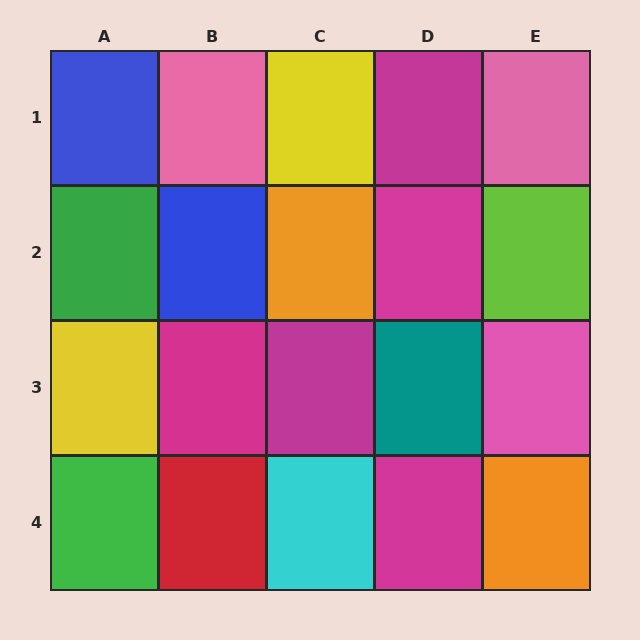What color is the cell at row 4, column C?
Cyan.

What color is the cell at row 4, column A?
Green.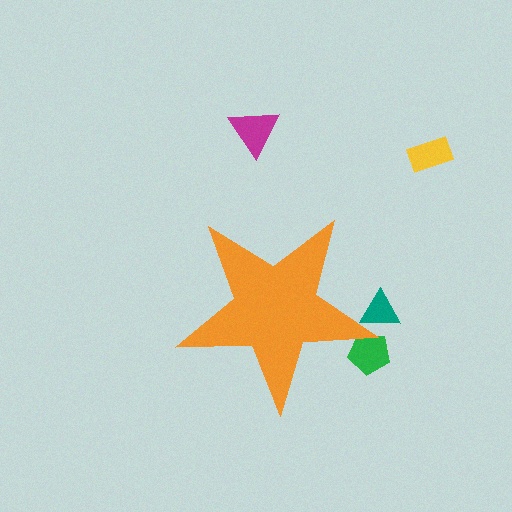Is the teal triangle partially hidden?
Yes, the teal triangle is partially hidden behind the orange star.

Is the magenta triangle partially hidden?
No, the magenta triangle is fully visible.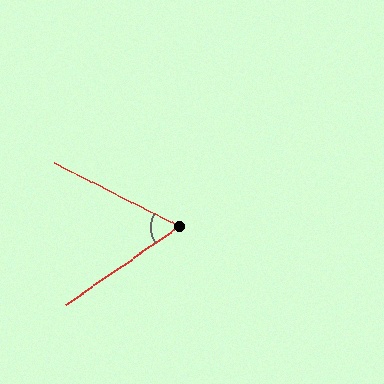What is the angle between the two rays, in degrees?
Approximately 61 degrees.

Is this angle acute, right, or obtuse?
It is acute.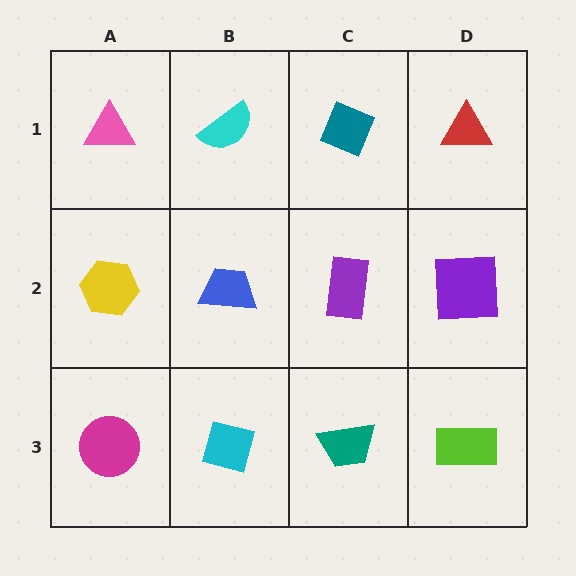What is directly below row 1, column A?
A yellow hexagon.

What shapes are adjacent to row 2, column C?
A teal diamond (row 1, column C), a teal trapezoid (row 3, column C), a blue trapezoid (row 2, column B), a purple square (row 2, column D).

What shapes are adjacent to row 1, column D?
A purple square (row 2, column D), a teal diamond (row 1, column C).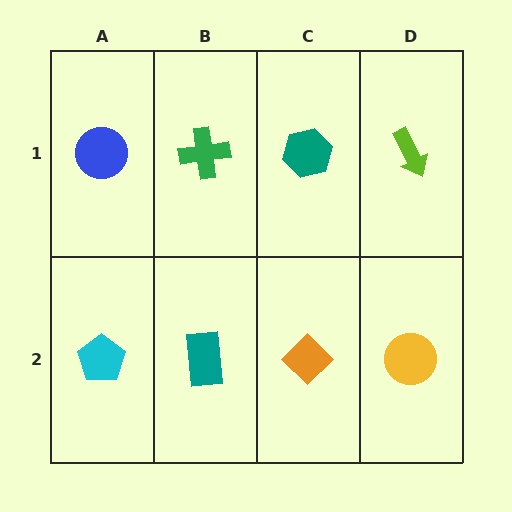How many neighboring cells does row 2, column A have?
2.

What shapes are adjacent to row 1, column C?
An orange diamond (row 2, column C), a green cross (row 1, column B), a lime arrow (row 1, column D).